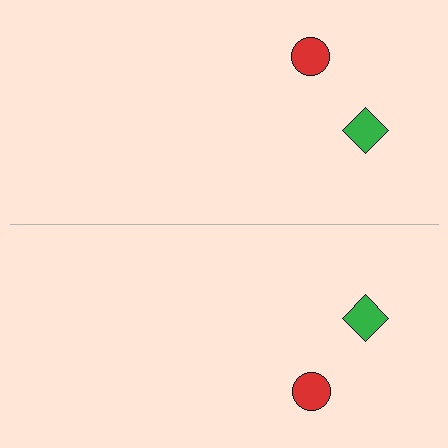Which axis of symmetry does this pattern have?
The pattern has a horizontal axis of symmetry running through the center of the image.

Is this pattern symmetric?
Yes, this pattern has bilateral (reflection) symmetry.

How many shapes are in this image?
There are 4 shapes in this image.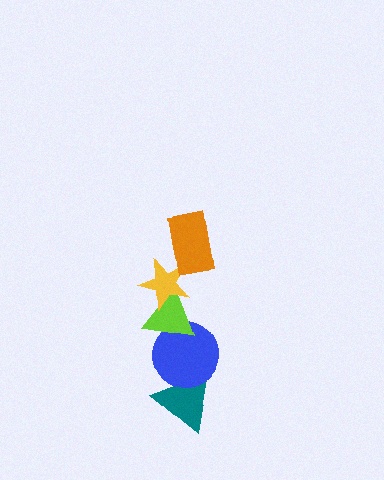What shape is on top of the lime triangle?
The yellow star is on top of the lime triangle.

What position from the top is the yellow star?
The yellow star is 2nd from the top.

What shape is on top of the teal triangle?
The blue circle is on top of the teal triangle.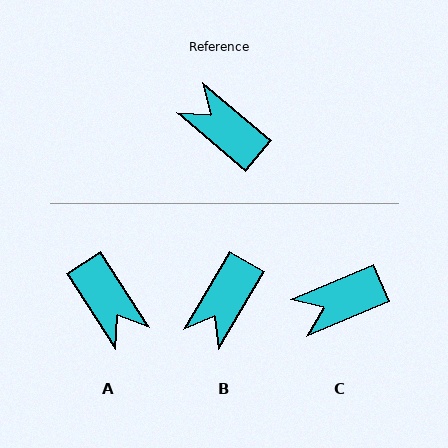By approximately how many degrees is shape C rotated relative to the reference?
Approximately 63 degrees counter-clockwise.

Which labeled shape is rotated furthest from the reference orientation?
A, about 163 degrees away.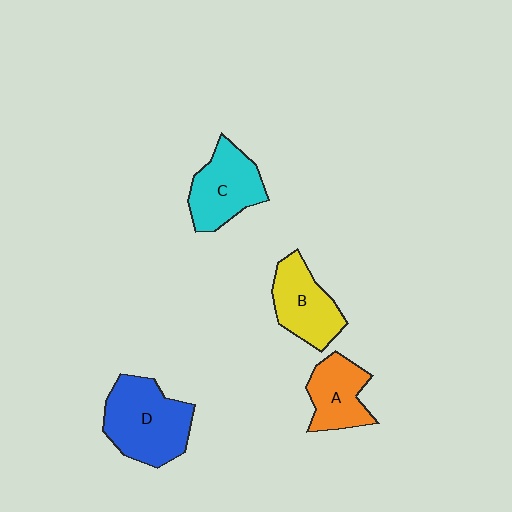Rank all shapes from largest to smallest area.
From largest to smallest: D (blue), C (cyan), B (yellow), A (orange).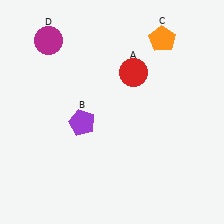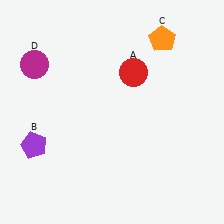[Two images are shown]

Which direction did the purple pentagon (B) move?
The purple pentagon (B) moved left.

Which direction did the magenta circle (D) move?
The magenta circle (D) moved down.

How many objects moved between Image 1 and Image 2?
2 objects moved between the two images.